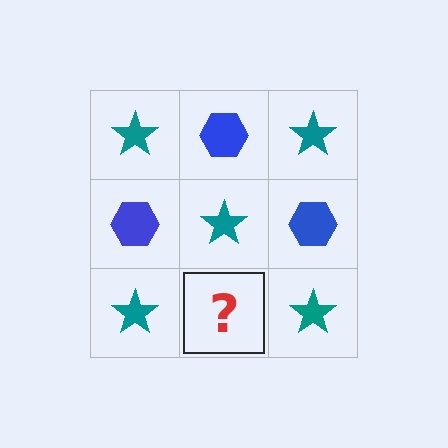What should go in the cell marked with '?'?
The missing cell should contain a blue hexagon.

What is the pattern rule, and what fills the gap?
The rule is that it alternates teal star and blue hexagon in a checkerboard pattern. The gap should be filled with a blue hexagon.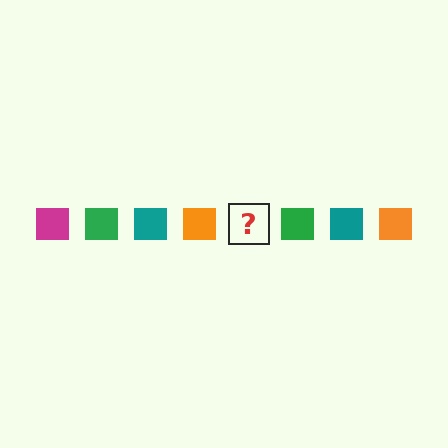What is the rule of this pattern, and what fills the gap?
The rule is that the pattern cycles through magenta, green, teal, orange squares. The gap should be filled with a magenta square.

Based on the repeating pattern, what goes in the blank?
The blank should be a magenta square.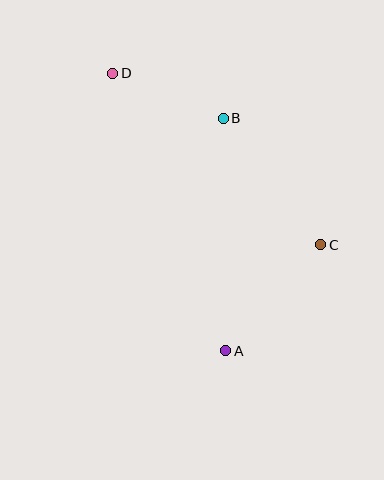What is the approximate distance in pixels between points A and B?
The distance between A and B is approximately 232 pixels.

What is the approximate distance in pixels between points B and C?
The distance between B and C is approximately 160 pixels.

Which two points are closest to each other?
Points B and D are closest to each other.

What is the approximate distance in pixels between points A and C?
The distance between A and C is approximately 142 pixels.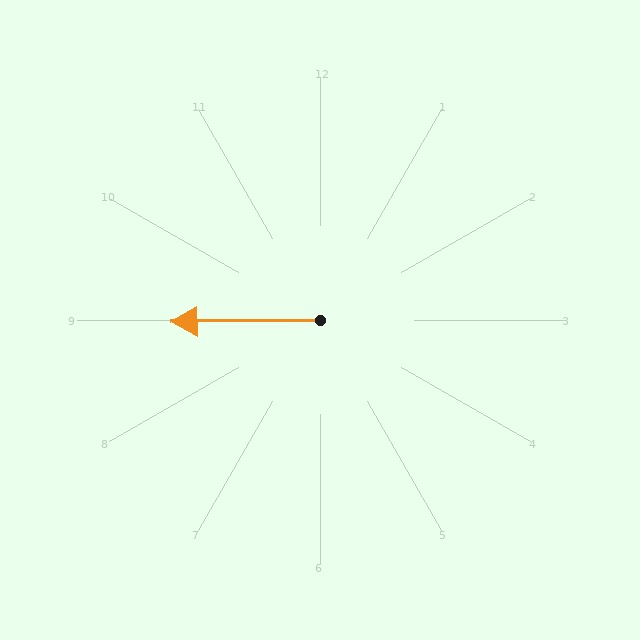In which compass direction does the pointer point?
West.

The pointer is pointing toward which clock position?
Roughly 9 o'clock.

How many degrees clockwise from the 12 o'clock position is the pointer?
Approximately 269 degrees.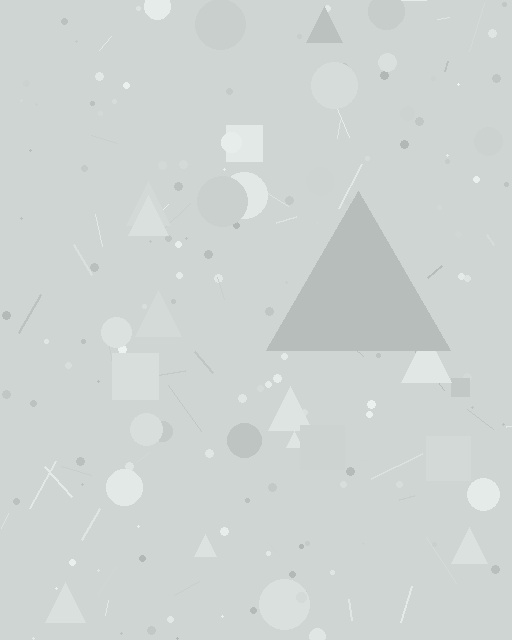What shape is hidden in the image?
A triangle is hidden in the image.